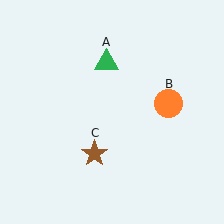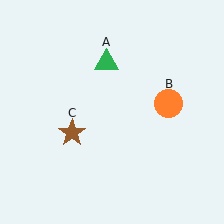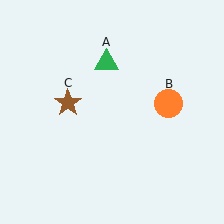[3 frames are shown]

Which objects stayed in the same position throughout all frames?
Green triangle (object A) and orange circle (object B) remained stationary.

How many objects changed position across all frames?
1 object changed position: brown star (object C).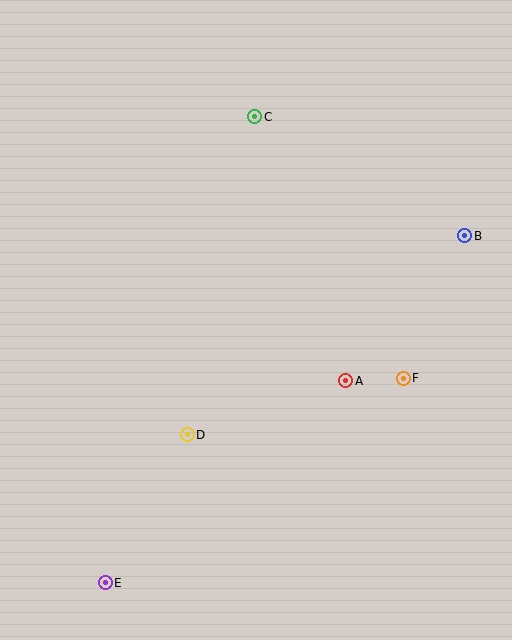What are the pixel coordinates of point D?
Point D is at (187, 435).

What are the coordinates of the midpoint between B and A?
The midpoint between B and A is at (405, 308).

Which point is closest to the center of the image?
Point A at (346, 381) is closest to the center.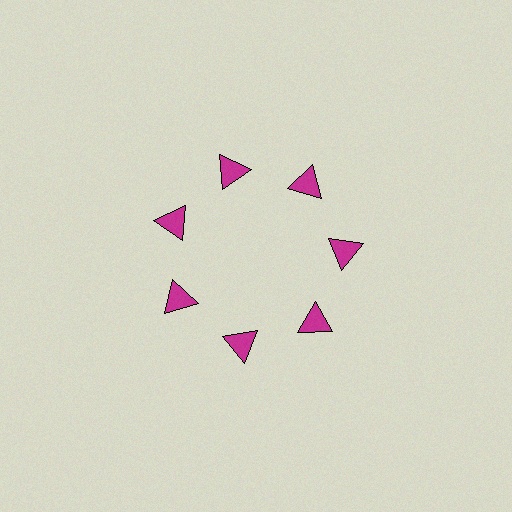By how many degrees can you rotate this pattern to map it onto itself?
The pattern maps onto itself every 51 degrees of rotation.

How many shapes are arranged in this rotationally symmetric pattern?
There are 7 shapes, arranged in 7 groups of 1.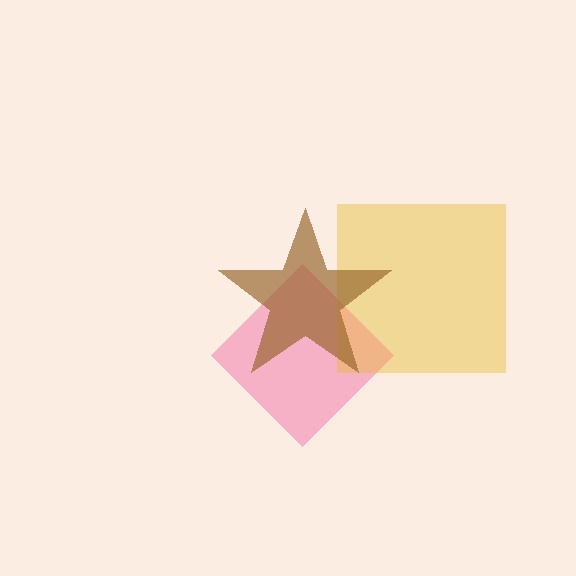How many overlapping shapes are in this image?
There are 3 overlapping shapes in the image.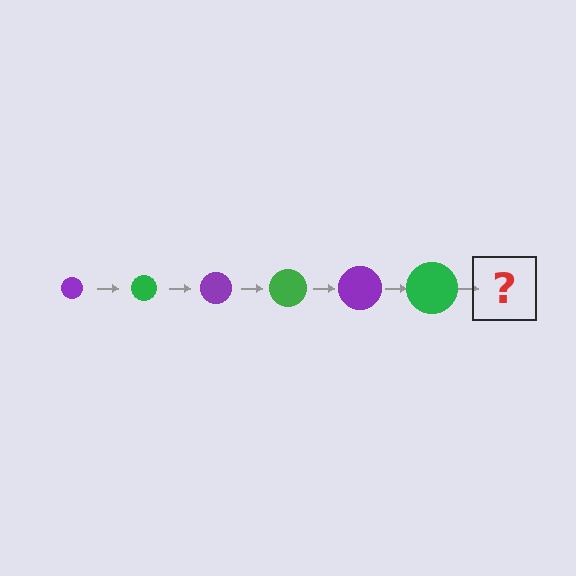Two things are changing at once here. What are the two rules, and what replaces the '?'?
The two rules are that the circle grows larger each step and the color cycles through purple and green. The '?' should be a purple circle, larger than the previous one.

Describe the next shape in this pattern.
It should be a purple circle, larger than the previous one.